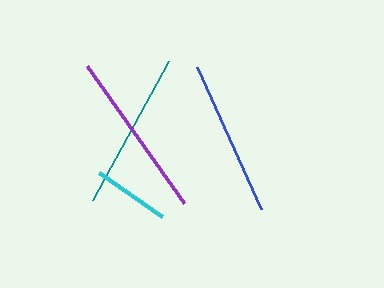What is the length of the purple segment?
The purple segment is approximately 168 pixels long.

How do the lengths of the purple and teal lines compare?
The purple and teal lines are approximately the same length.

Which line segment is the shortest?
The cyan line is the shortest at approximately 77 pixels.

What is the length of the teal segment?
The teal segment is approximately 158 pixels long.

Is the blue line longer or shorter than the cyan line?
The blue line is longer than the cyan line.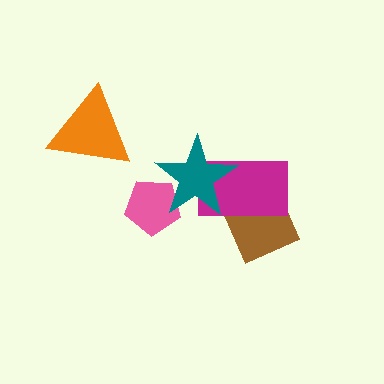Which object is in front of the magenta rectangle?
The teal star is in front of the magenta rectangle.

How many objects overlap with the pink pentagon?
1 object overlaps with the pink pentagon.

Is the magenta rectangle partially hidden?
Yes, it is partially covered by another shape.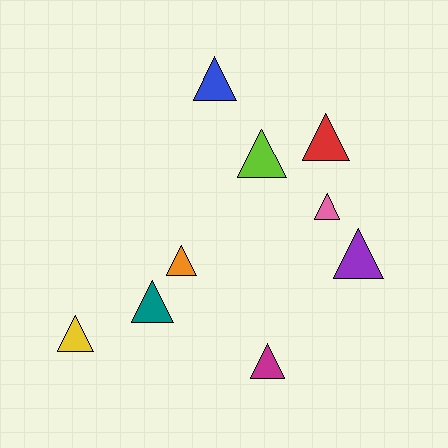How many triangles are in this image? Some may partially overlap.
There are 9 triangles.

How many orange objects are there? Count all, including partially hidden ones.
There is 1 orange object.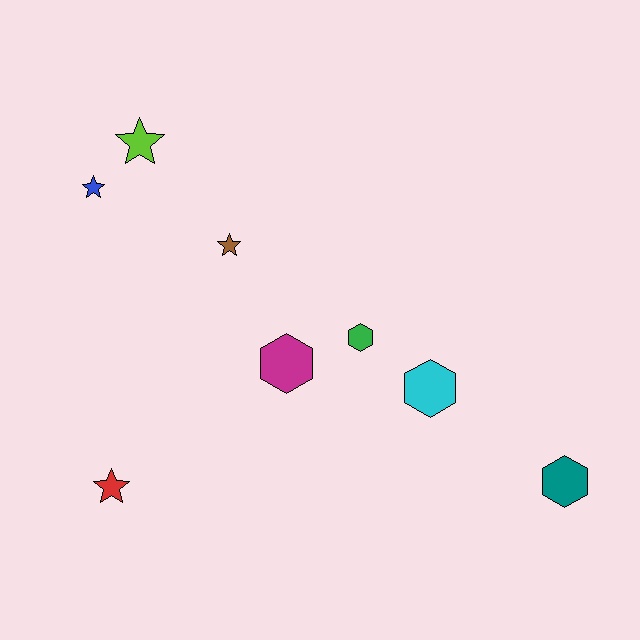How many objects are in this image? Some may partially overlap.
There are 8 objects.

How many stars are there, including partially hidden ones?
There are 4 stars.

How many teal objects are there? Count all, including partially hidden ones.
There is 1 teal object.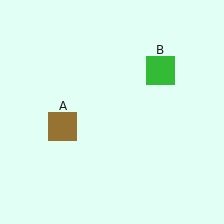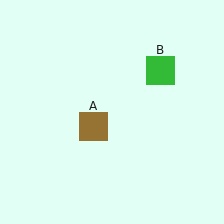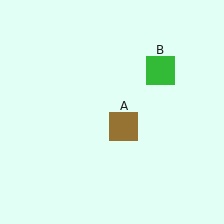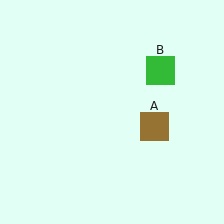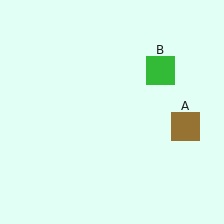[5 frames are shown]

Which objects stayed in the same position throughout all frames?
Green square (object B) remained stationary.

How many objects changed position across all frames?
1 object changed position: brown square (object A).